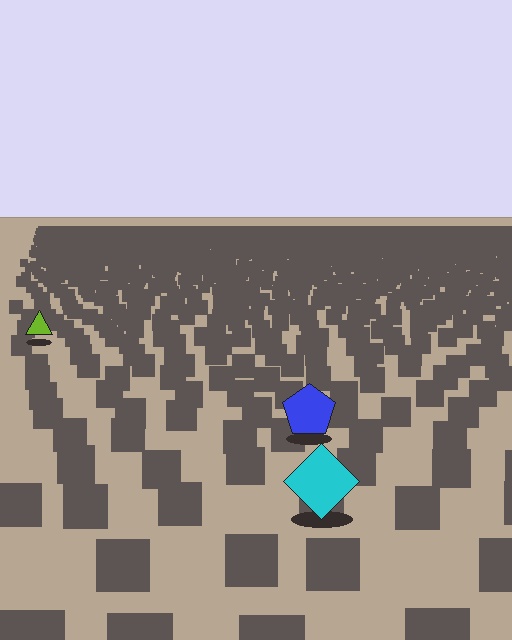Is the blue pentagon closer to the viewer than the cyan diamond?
No. The cyan diamond is closer — you can tell from the texture gradient: the ground texture is coarser near it.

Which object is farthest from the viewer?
The lime triangle is farthest from the viewer. It appears smaller and the ground texture around it is denser.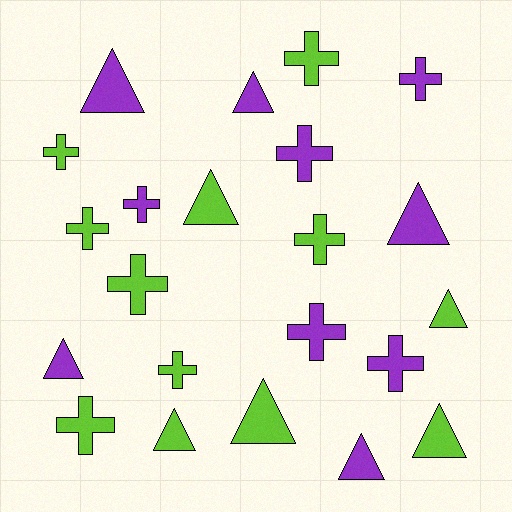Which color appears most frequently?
Lime, with 12 objects.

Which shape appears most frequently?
Cross, with 12 objects.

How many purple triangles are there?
There are 5 purple triangles.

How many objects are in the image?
There are 22 objects.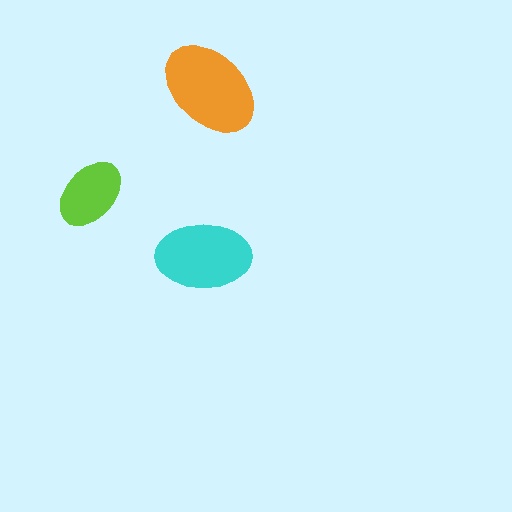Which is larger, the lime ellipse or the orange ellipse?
The orange one.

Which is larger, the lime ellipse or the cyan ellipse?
The cyan one.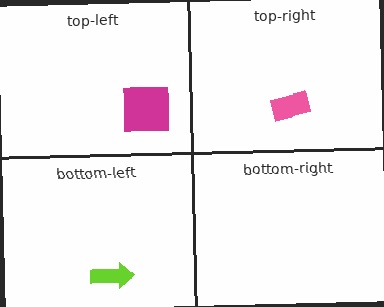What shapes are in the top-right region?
The pink rectangle.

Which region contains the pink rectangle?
The top-right region.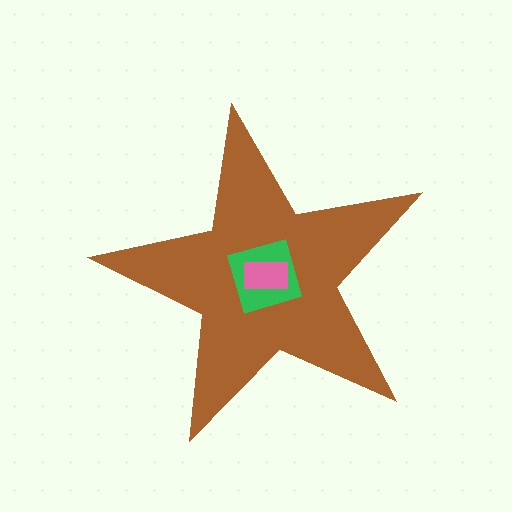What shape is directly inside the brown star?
The green diamond.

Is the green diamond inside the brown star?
Yes.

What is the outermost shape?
The brown star.